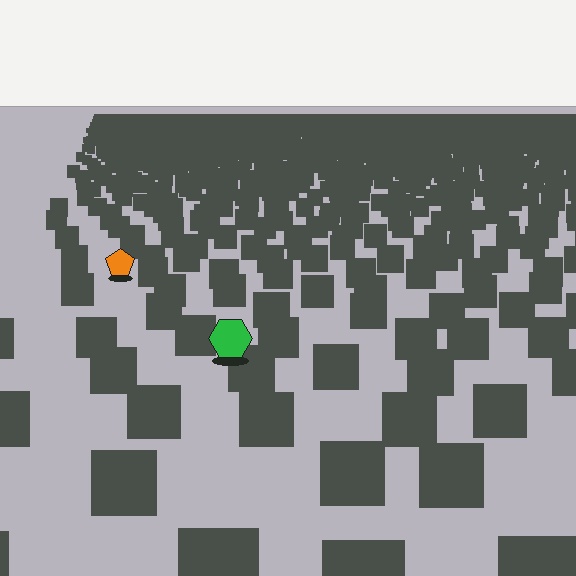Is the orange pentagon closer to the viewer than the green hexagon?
No. The green hexagon is closer — you can tell from the texture gradient: the ground texture is coarser near it.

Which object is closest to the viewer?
The green hexagon is closest. The texture marks near it are larger and more spread out.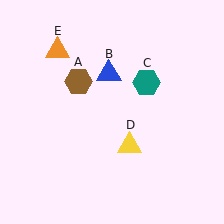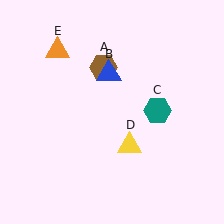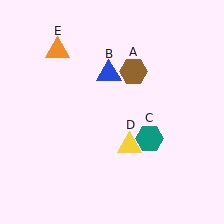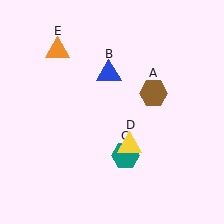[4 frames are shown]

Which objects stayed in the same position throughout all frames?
Blue triangle (object B) and yellow triangle (object D) and orange triangle (object E) remained stationary.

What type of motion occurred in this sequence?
The brown hexagon (object A), teal hexagon (object C) rotated clockwise around the center of the scene.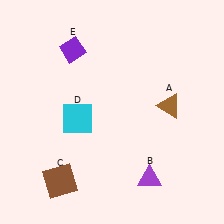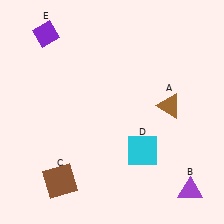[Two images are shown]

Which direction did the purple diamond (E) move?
The purple diamond (E) moved left.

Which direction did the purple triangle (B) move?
The purple triangle (B) moved right.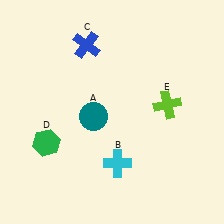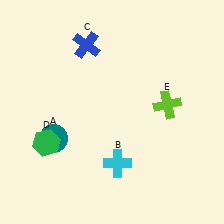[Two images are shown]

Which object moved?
The teal circle (A) moved left.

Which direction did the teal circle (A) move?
The teal circle (A) moved left.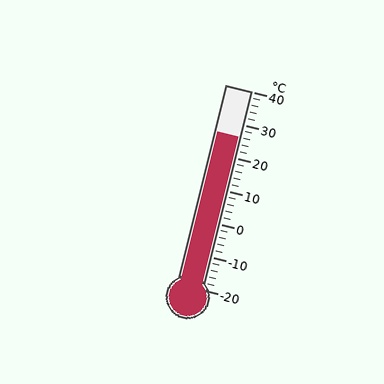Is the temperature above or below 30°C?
The temperature is below 30°C.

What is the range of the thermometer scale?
The thermometer scale ranges from -20°C to 40°C.